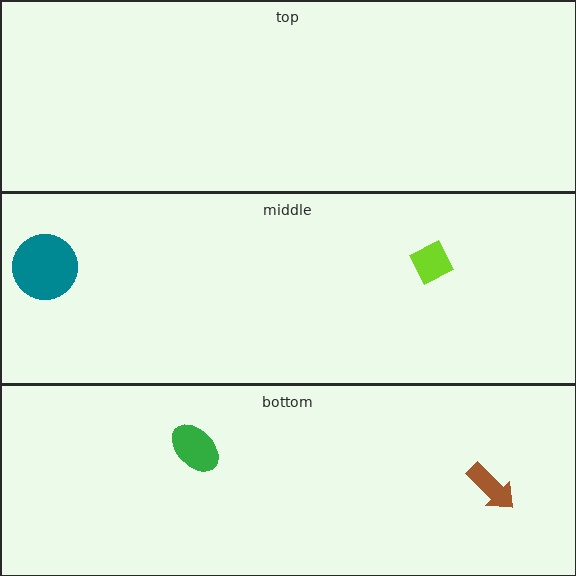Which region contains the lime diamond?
The middle region.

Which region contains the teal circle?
The middle region.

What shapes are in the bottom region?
The brown arrow, the green ellipse.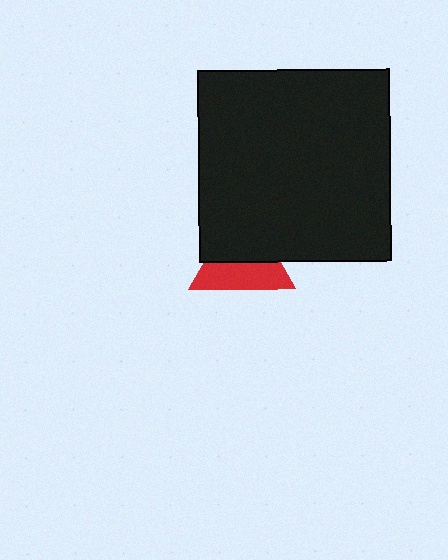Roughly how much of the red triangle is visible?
About half of it is visible (roughly 48%).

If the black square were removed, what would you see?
You would see the complete red triangle.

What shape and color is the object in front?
The object in front is a black square.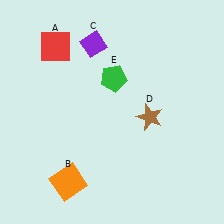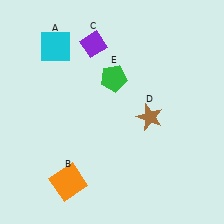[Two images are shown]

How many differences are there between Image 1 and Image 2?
There is 1 difference between the two images.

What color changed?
The square (A) changed from red in Image 1 to cyan in Image 2.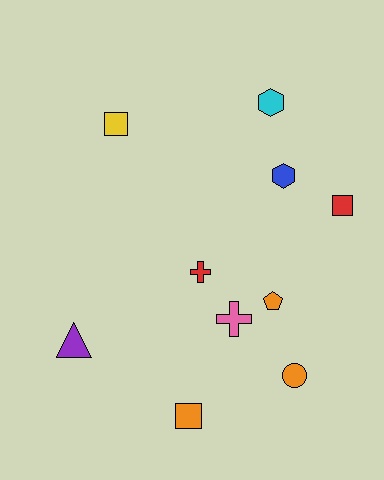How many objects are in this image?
There are 10 objects.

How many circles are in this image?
There is 1 circle.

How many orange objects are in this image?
There are 3 orange objects.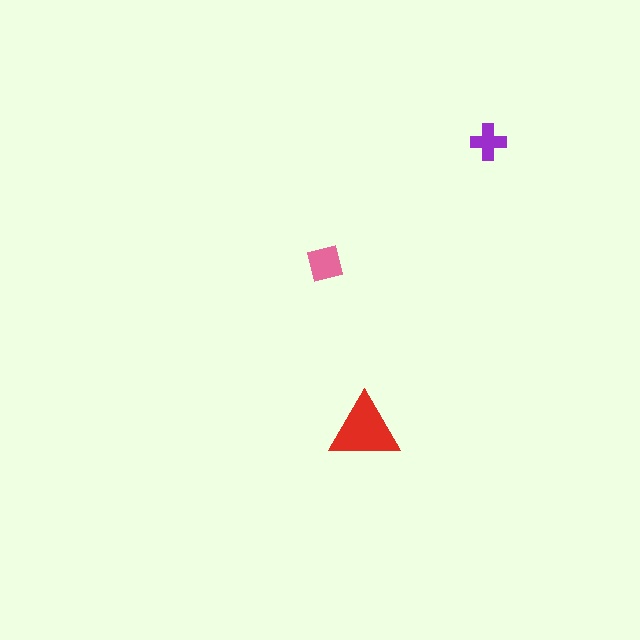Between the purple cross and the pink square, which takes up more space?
The pink square.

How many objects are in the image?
There are 3 objects in the image.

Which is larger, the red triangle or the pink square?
The red triangle.